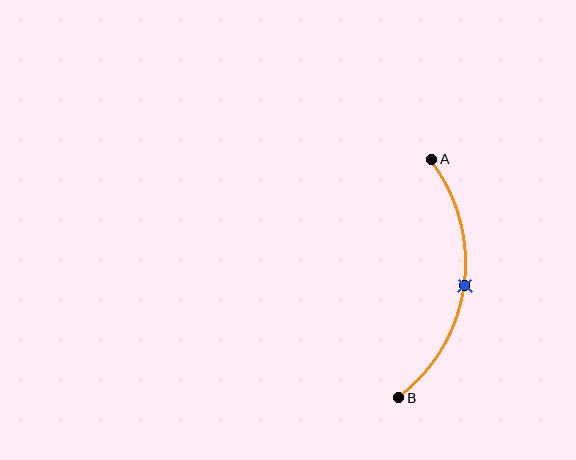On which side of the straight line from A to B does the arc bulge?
The arc bulges to the right of the straight line connecting A and B.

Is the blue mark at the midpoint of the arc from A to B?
Yes. The blue mark lies on the arc at equal arc-length from both A and B — it is the arc midpoint.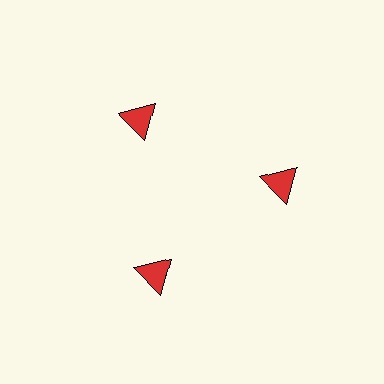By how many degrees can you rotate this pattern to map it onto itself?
The pattern maps onto itself every 120 degrees of rotation.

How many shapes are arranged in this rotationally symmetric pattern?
There are 3 shapes, arranged in 3 groups of 1.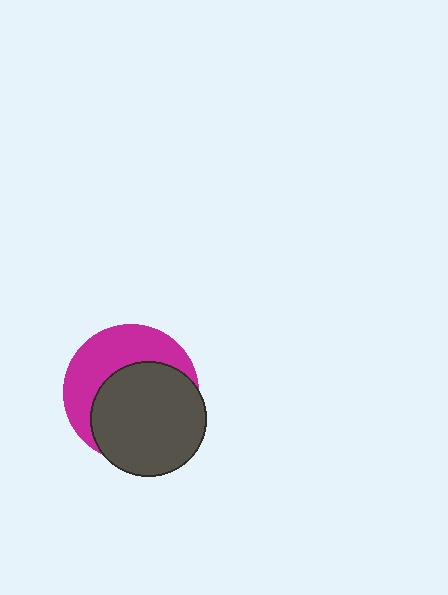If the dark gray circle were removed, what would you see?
You would see the complete magenta circle.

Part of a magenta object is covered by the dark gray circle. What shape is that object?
It is a circle.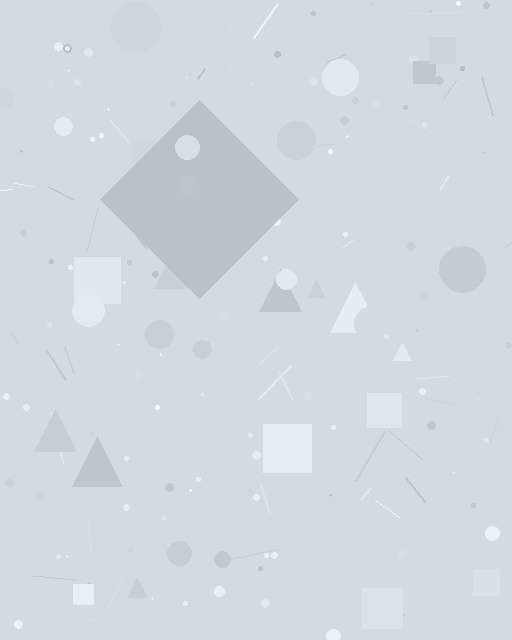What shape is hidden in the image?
A diamond is hidden in the image.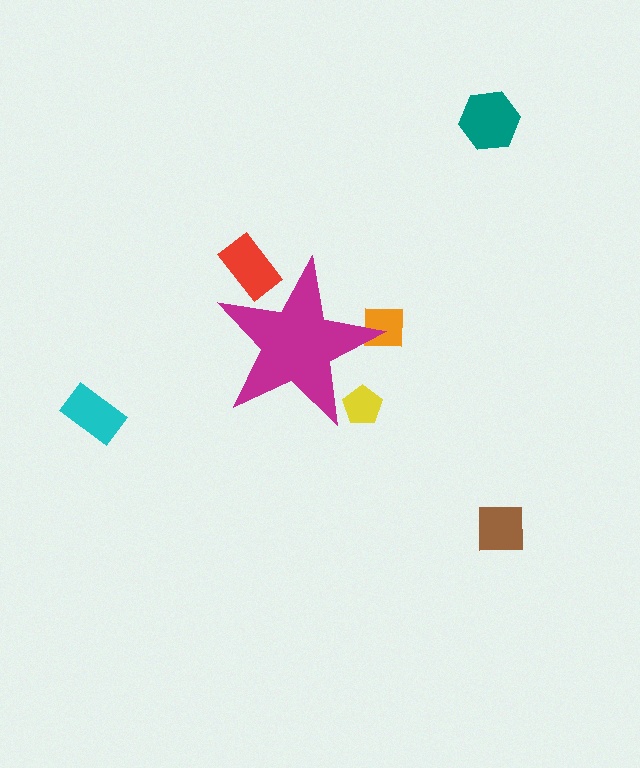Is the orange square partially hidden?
Yes, the orange square is partially hidden behind the magenta star.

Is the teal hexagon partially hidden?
No, the teal hexagon is fully visible.